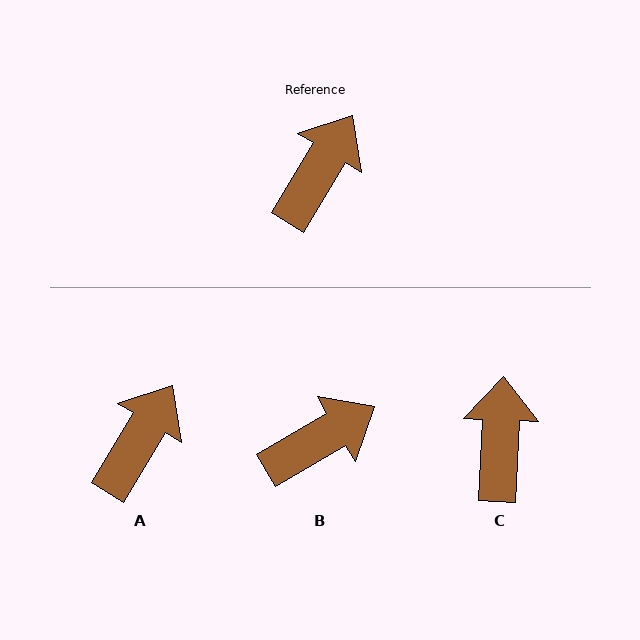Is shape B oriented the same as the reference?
No, it is off by about 28 degrees.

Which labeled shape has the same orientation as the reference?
A.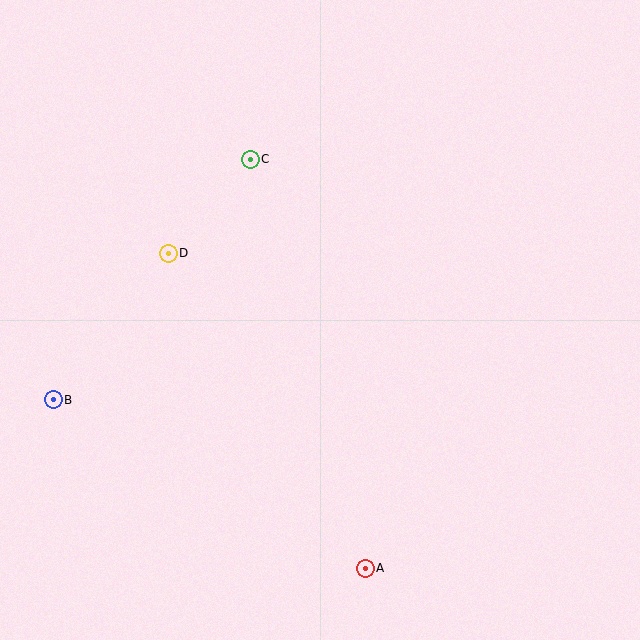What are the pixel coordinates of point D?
Point D is at (168, 253).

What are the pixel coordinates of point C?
Point C is at (250, 159).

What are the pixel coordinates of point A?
Point A is at (365, 568).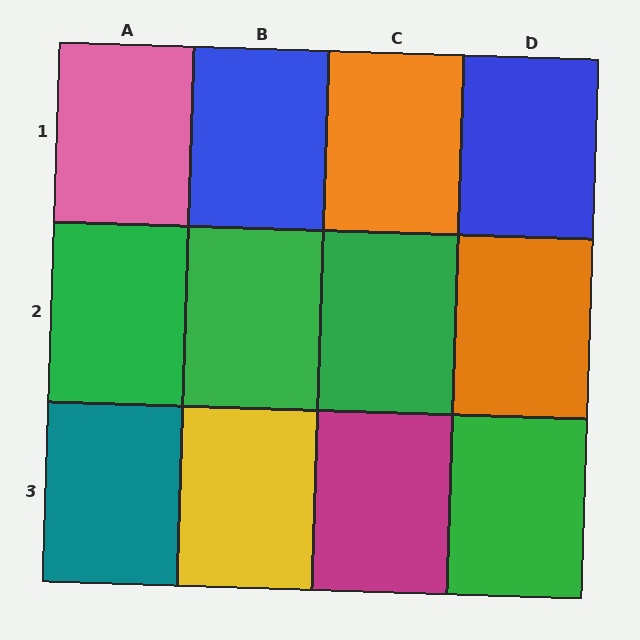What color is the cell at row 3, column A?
Teal.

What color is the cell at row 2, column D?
Orange.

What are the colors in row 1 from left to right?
Pink, blue, orange, blue.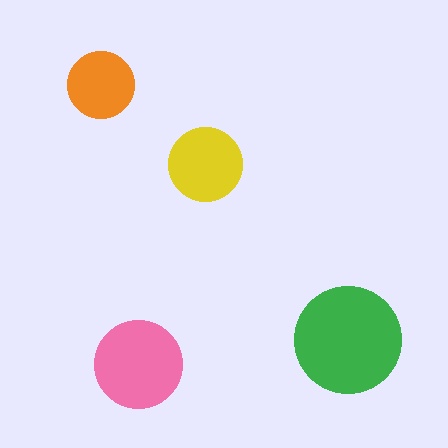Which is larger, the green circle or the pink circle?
The green one.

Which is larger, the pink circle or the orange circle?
The pink one.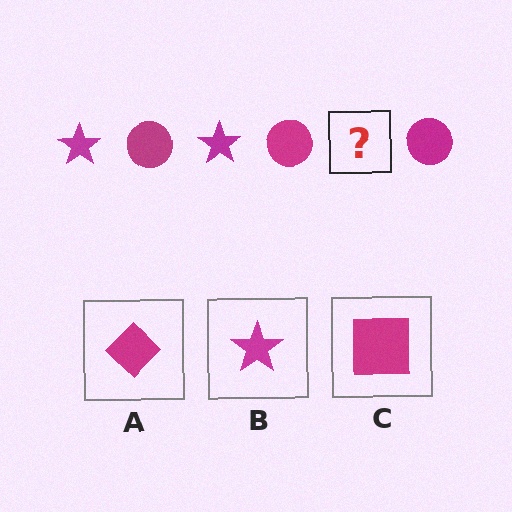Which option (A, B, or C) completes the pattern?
B.